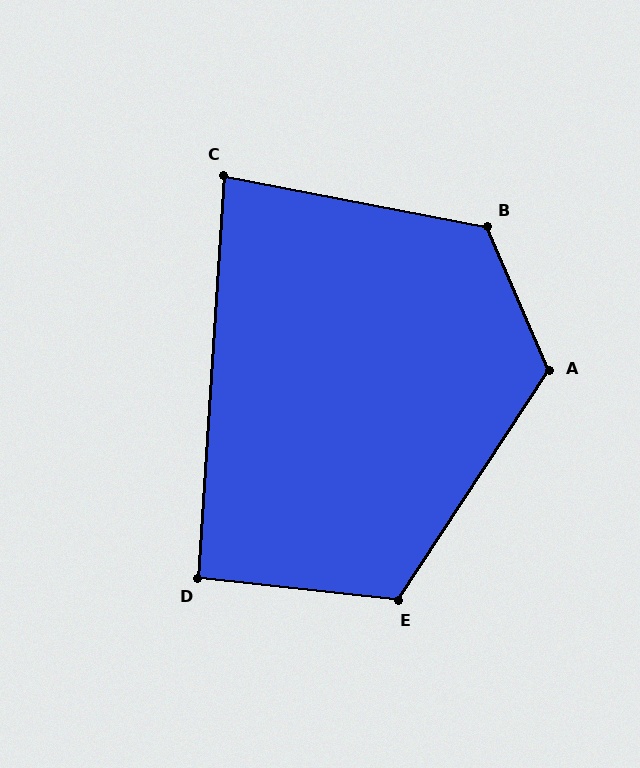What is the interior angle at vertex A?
Approximately 123 degrees (obtuse).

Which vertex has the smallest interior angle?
C, at approximately 83 degrees.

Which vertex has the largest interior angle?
B, at approximately 124 degrees.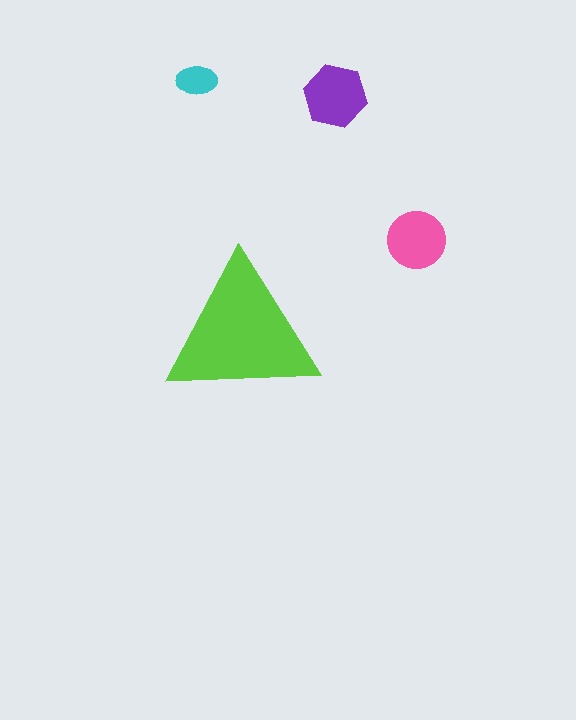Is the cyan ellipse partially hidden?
No, the cyan ellipse is fully visible.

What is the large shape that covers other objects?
A lime triangle.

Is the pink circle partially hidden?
No, the pink circle is fully visible.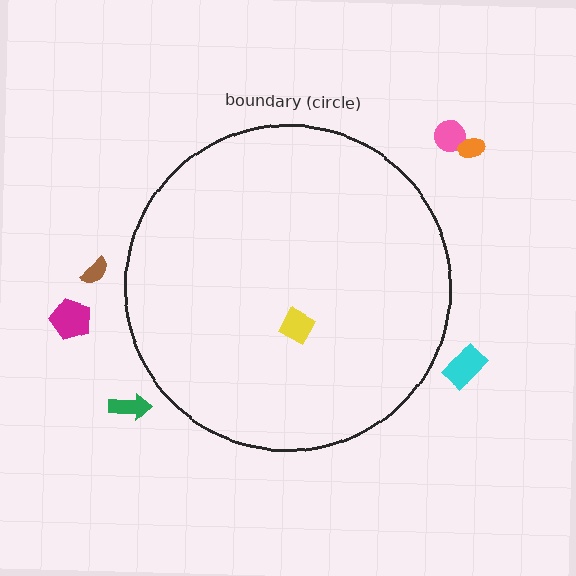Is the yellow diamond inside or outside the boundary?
Inside.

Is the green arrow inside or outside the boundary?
Outside.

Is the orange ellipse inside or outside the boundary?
Outside.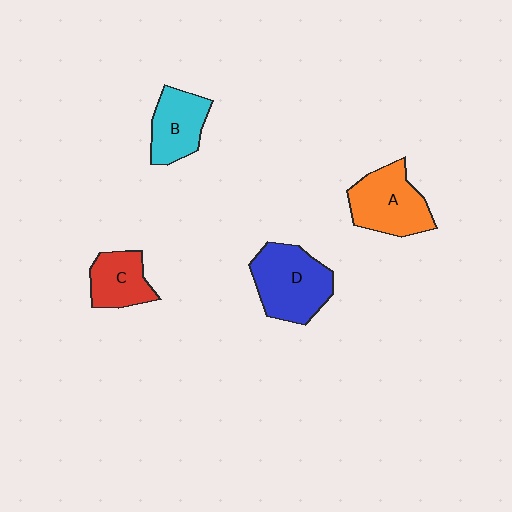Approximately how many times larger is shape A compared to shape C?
Approximately 1.5 times.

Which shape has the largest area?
Shape D (blue).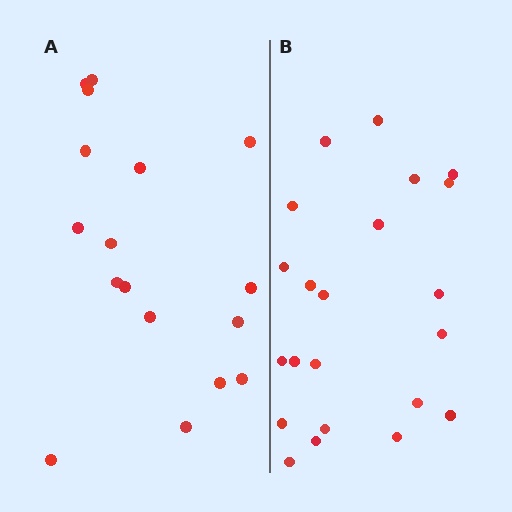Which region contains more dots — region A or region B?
Region B (the right region) has more dots.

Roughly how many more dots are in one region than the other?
Region B has about 5 more dots than region A.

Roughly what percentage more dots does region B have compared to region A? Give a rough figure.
About 30% more.